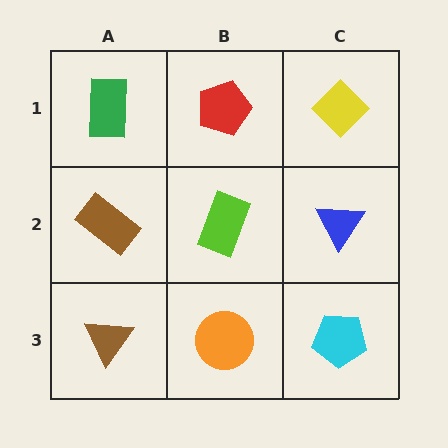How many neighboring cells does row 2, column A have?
3.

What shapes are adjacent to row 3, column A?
A brown rectangle (row 2, column A), an orange circle (row 3, column B).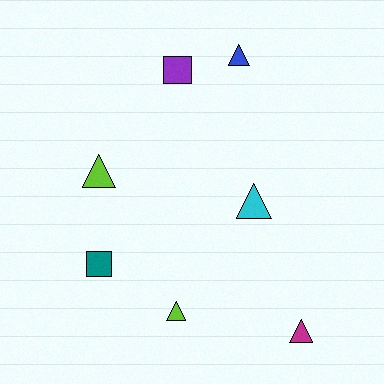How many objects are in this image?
There are 7 objects.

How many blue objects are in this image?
There is 1 blue object.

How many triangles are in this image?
There are 5 triangles.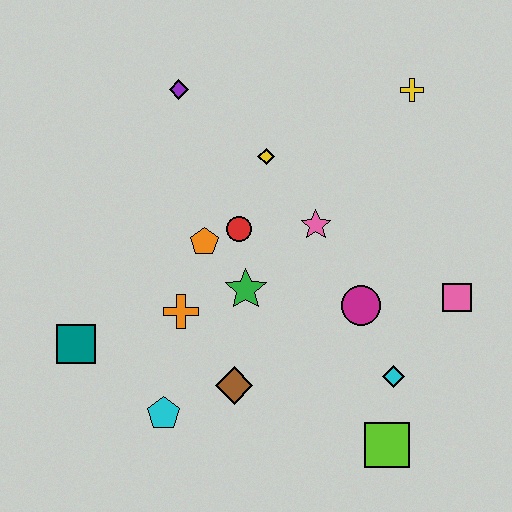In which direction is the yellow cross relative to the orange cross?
The yellow cross is to the right of the orange cross.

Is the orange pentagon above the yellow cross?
No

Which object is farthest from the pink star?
The teal square is farthest from the pink star.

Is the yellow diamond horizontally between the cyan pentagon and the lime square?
Yes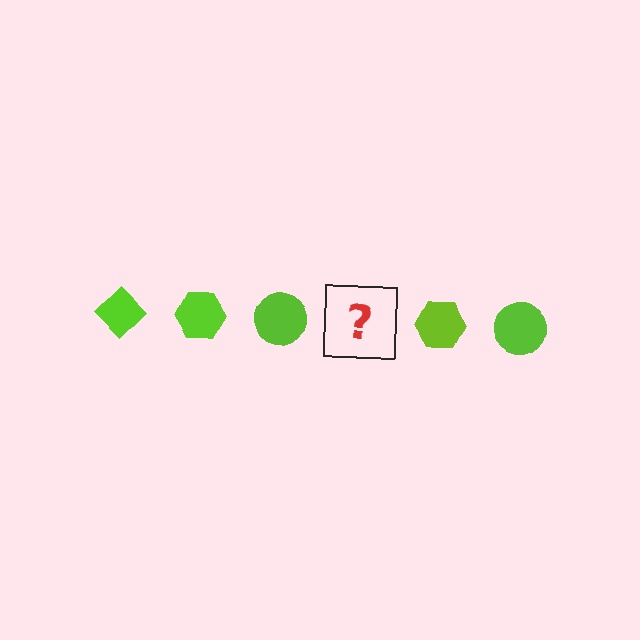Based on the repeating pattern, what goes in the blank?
The blank should be a lime diamond.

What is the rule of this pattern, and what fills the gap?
The rule is that the pattern cycles through diamond, hexagon, circle shapes in lime. The gap should be filled with a lime diamond.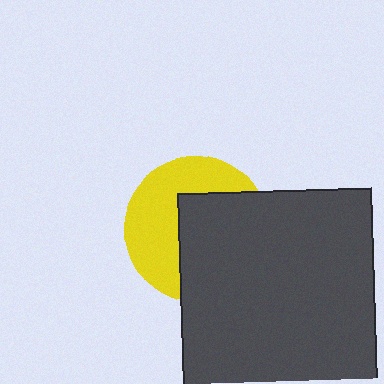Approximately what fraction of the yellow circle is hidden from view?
Roughly 52% of the yellow circle is hidden behind the dark gray square.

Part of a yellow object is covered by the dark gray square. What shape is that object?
It is a circle.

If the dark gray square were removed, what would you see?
You would see the complete yellow circle.